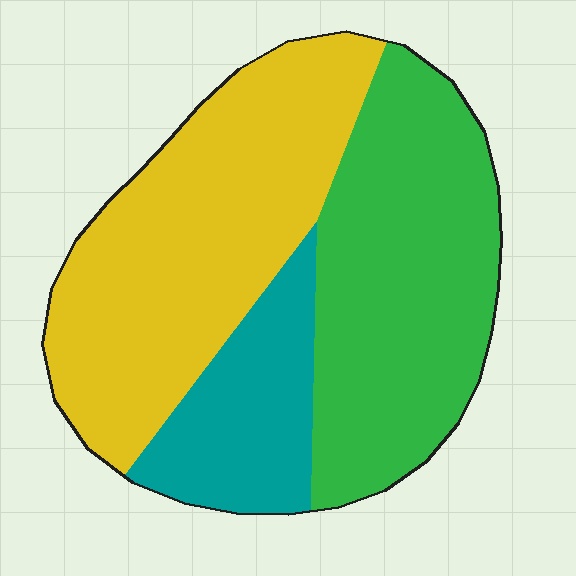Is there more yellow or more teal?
Yellow.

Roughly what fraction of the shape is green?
Green takes up about two fifths (2/5) of the shape.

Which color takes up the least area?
Teal, at roughly 20%.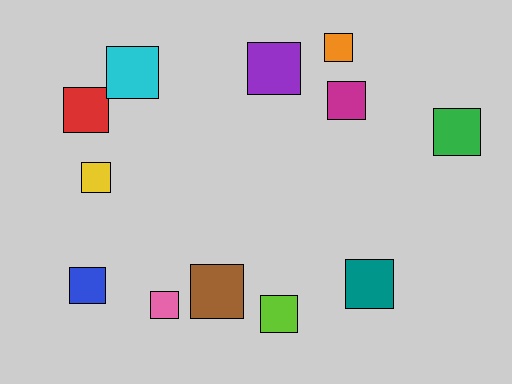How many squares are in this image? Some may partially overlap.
There are 12 squares.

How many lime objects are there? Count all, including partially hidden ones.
There is 1 lime object.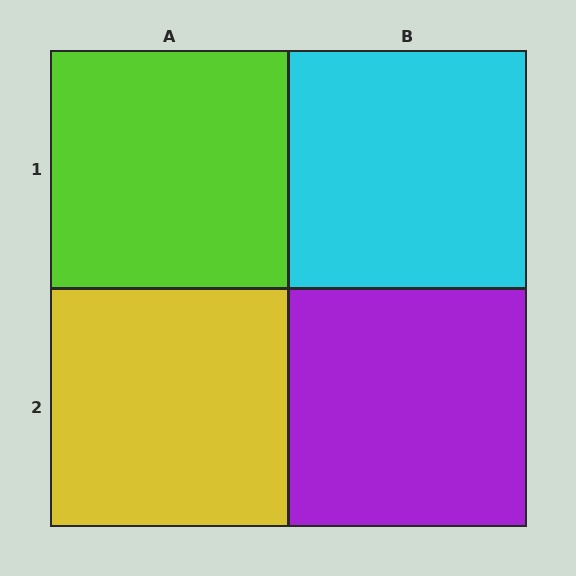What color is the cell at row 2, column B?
Purple.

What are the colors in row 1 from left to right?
Lime, cyan.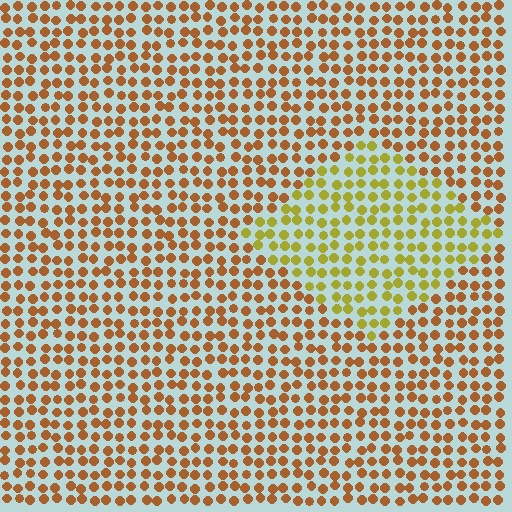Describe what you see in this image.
The image is filled with small brown elements in a uniform arrangement. A diamond-shaped region is visible where the elements are tinted to a slightly different hue, forming a subtle color boundary.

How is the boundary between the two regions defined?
The boundary is defined purely by a slight shift in hue (about 38 degrees). Spacing, size, and orientation are identical on both sides.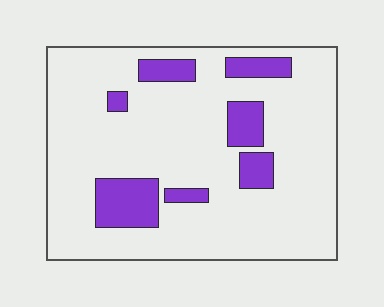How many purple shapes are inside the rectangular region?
7.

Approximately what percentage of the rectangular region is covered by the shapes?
Approximately 15%.